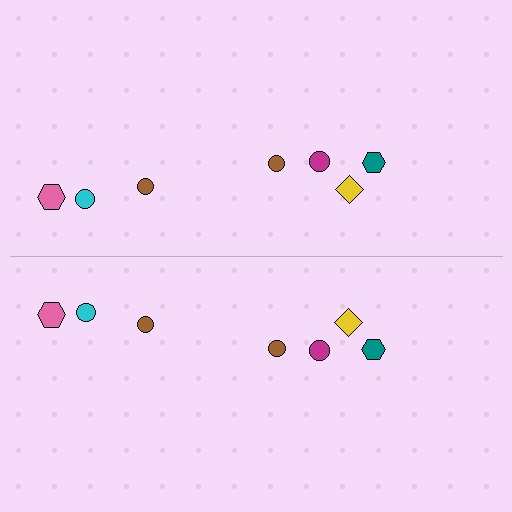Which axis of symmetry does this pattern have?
The pattern has a horizontal axis of symmetry running through the center of the image.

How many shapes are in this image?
There are 14 shapes in this image.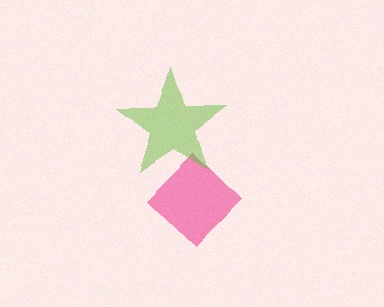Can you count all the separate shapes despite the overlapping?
Yes, there are 2 separate shapes.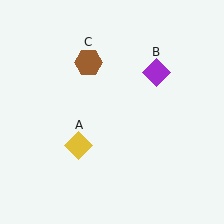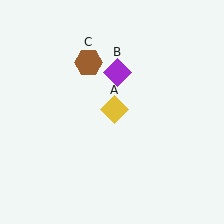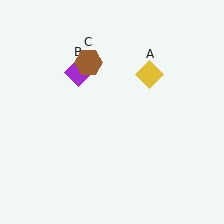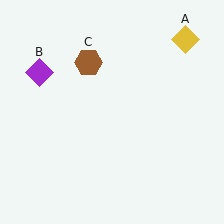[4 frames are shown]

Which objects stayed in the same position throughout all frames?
Brown hexagon (object C) remained stationary.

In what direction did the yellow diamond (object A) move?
The yellow diamond (object A) moved up and to the right.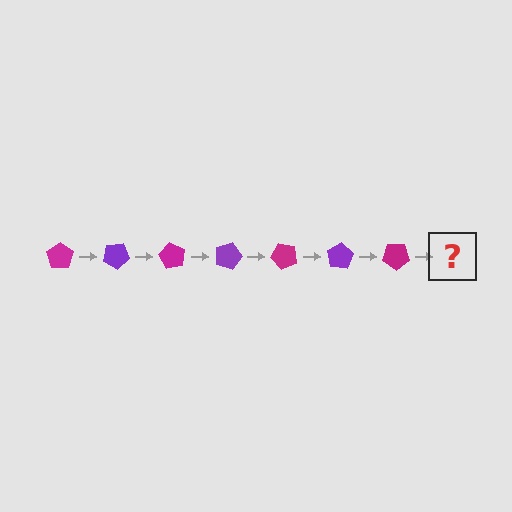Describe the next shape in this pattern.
It should be a purple pentagon, rotated 210 degrees from the start.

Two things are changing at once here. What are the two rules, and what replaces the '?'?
The two rules are that it rotates 30 degrees each step and the color cycles through magenta and purple. The '?' should be a purple pentagon, rotated 210 degrees from the start.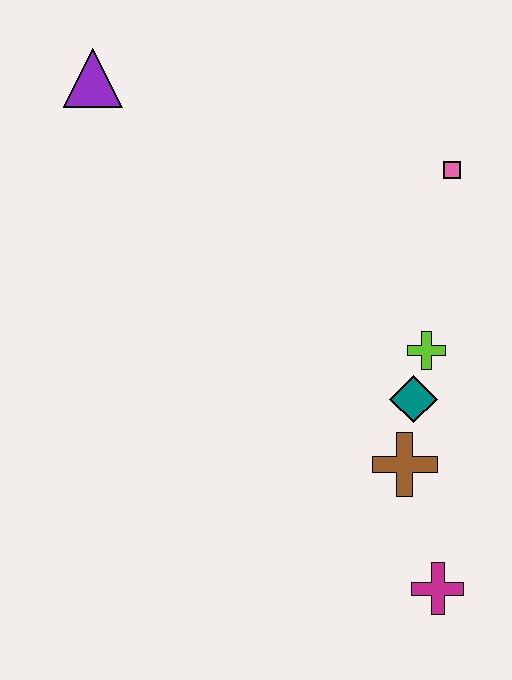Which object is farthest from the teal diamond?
The purple triangle is farthest from the teal diamond.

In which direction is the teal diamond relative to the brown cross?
The teal diamond is above the brown cross.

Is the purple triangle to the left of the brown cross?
Yes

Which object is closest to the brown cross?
The teal diamond is closest to the brown cross.